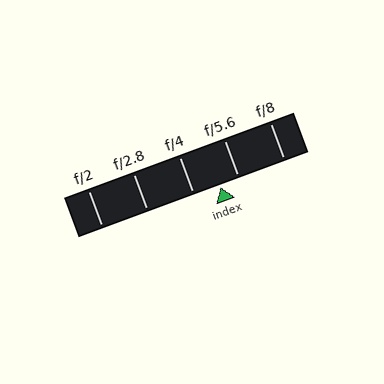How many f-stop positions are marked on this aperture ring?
There are 5 f-stop positions marked.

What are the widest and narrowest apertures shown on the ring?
The widest aperture shown is f/2 and the narrowest is f/8.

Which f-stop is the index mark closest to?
The index mark is closest to f/5.6.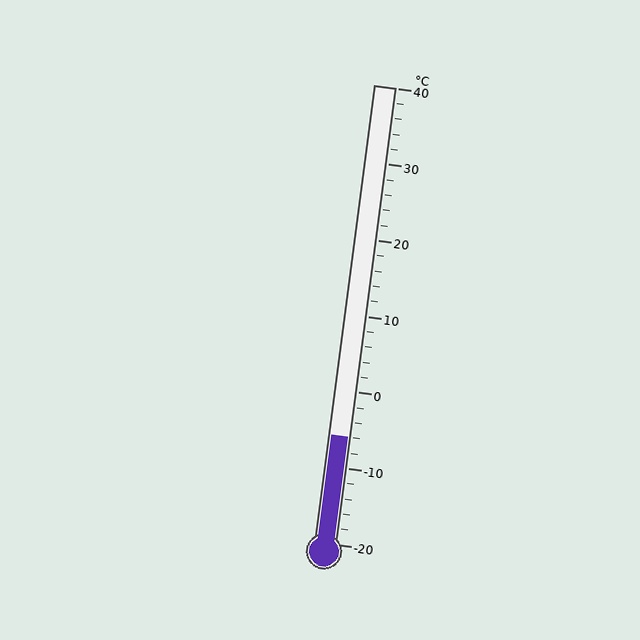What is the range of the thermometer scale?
The thermometer scale ranges from -20°C to 40°C.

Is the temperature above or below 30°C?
The temperature is below 30°C.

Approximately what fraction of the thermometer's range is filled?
The thermometer is filled to approximately 25% of its range.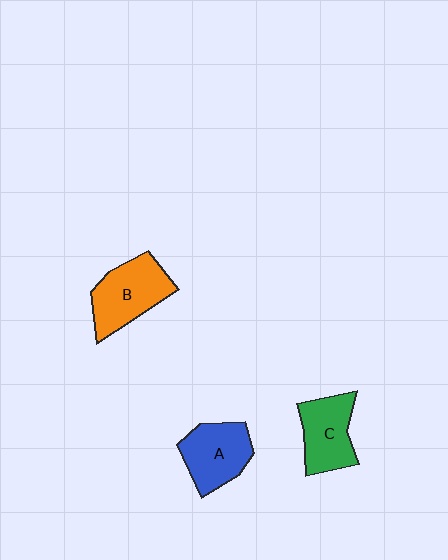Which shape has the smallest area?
Shape C (green).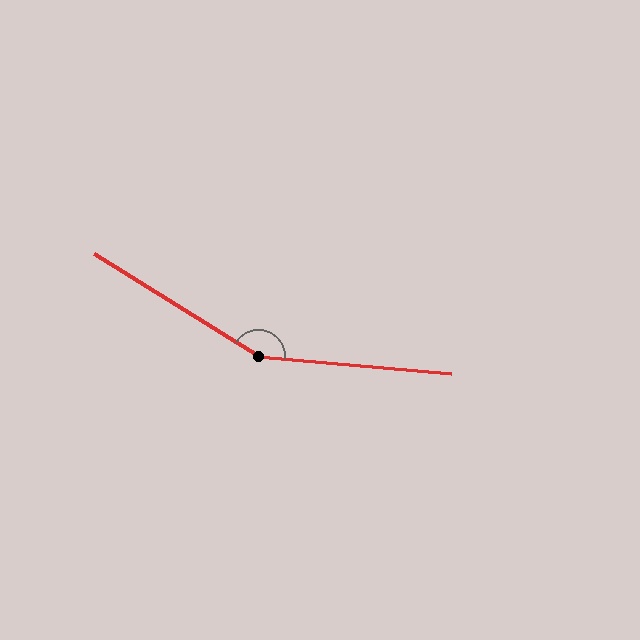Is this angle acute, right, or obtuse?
It is obtuse.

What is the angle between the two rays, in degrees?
Approximately 153 degrees.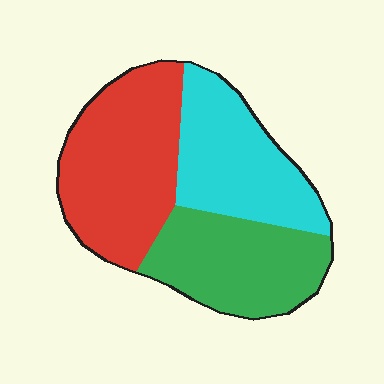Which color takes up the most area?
Red, at roughly 40%.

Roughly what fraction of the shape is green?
Green takes up about one third (1/3) of the shape.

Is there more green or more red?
Red.